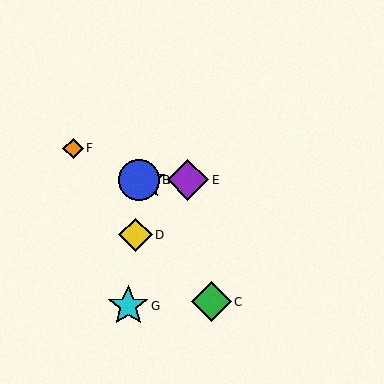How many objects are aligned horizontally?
3 objects (A, B, E) are aligned horizontally.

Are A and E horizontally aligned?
Yes, both are at y≈180.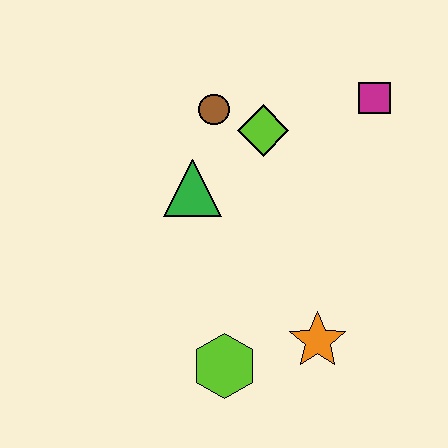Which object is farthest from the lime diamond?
The lime hexagon is farthest from the lime diamond.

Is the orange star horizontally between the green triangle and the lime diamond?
No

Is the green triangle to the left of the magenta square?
Yes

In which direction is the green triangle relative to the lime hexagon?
The green triangle is above the lime hexagon.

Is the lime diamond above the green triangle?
Yes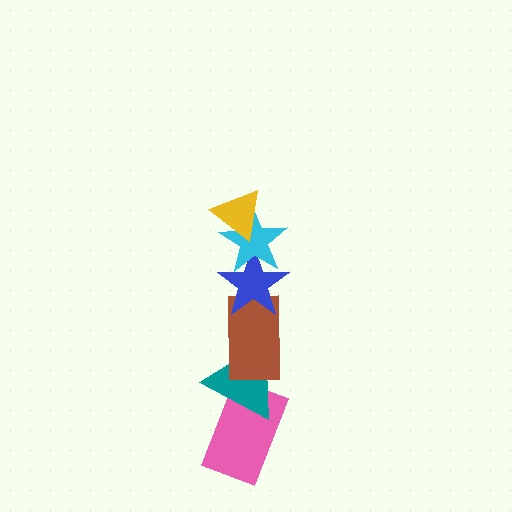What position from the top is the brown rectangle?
The brown rectangle is 4th from the top.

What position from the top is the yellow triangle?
The yellow triangle is 1st from the top.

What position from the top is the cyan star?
The cyan star is 2nd from the top.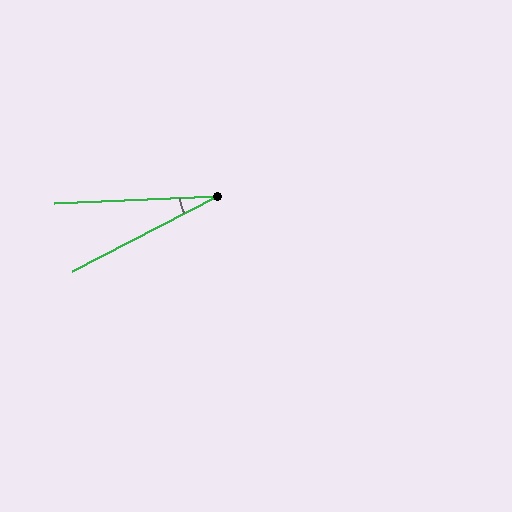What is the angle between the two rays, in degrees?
Approximately 25 degrees.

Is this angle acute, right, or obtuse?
It is acute.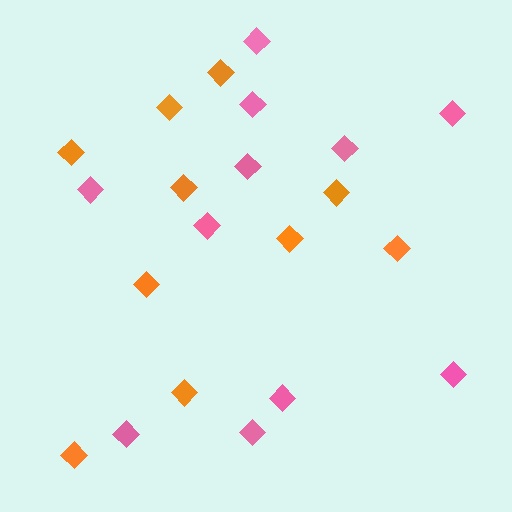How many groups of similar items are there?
There are 2 groups: one group of orange diamonds (10) and one group of pink diamonds (11).